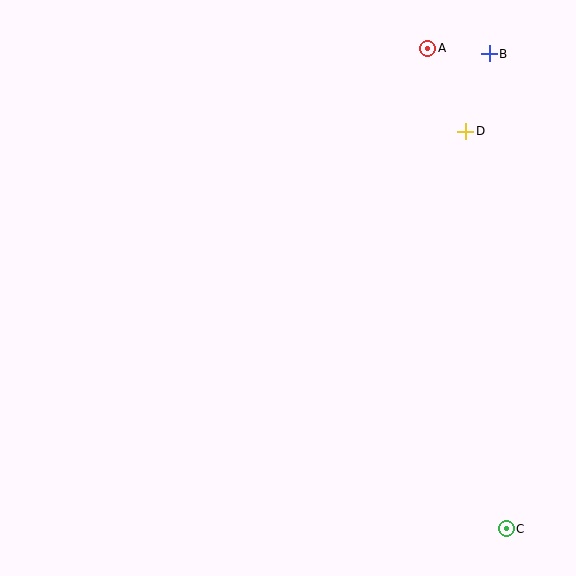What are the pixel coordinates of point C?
Point C is at (506, 529).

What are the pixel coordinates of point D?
Point D is at (465, 131).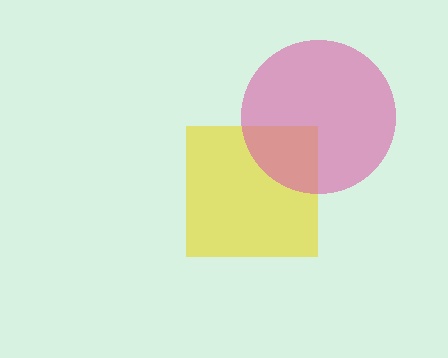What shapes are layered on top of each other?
The layered shapes are: a yellow square, a pink circle.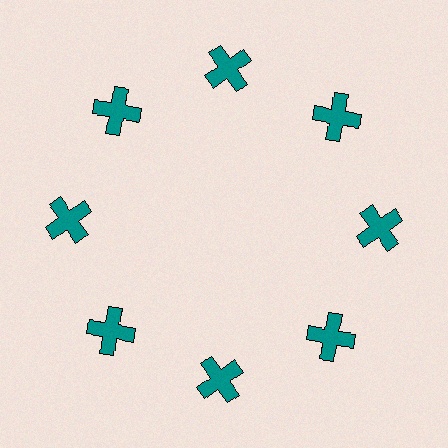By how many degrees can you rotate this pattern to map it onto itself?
The pattern maps onto itself every 45 degrees of rotation.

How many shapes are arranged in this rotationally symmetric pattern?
There are 8 shapes, arranged in 8 groups of 1.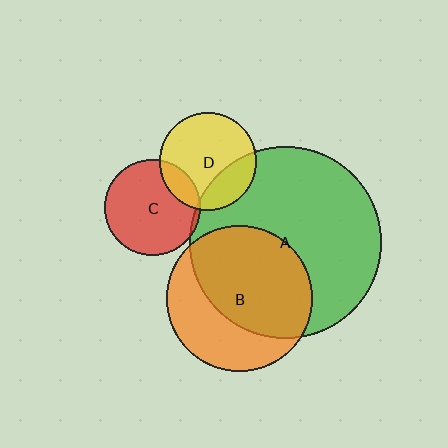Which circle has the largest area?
Circle A (green).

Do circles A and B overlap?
Yes.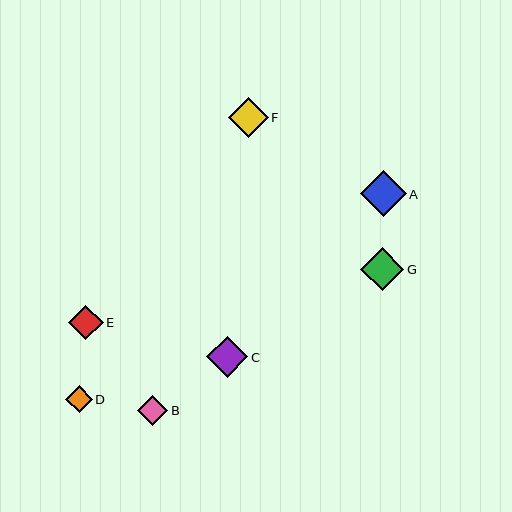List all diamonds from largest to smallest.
From largest to smallest: A, G, C, F, E, B, D.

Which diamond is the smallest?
Diamond D is the smallest with a size of approximately 27 pixels.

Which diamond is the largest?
Diamond A is the largest with a size of approximately 46 pixels.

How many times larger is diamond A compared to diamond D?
Diamond A is approximately 1.7 times the size of diamond D.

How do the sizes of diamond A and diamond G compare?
Diamond A and diamond G are approximately the same size.